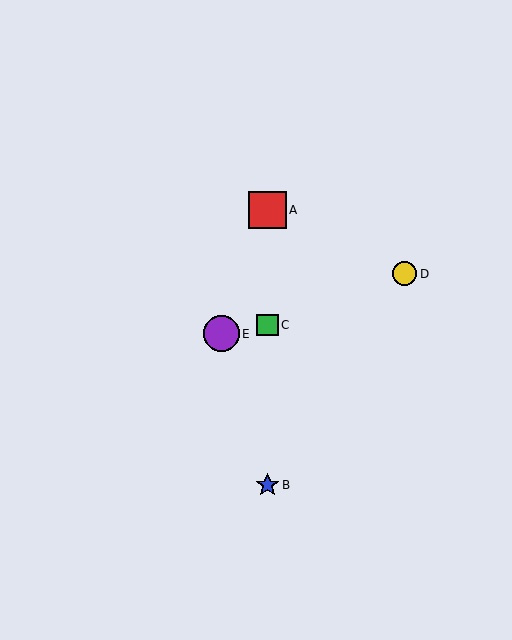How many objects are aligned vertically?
3 objects (A, B, C) are aligned vertically.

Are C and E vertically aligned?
No, C is at x≈268 and E is at x≈221.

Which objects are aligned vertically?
Objects A, B, C are aligned vertically.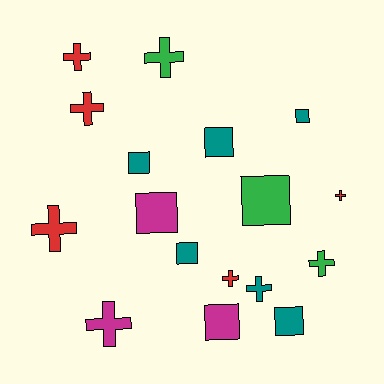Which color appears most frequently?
Teal, with 6 objects.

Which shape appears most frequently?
Cross, with 9 objects.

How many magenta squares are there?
There are 2 magenta squares.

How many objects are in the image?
There are 17 objects.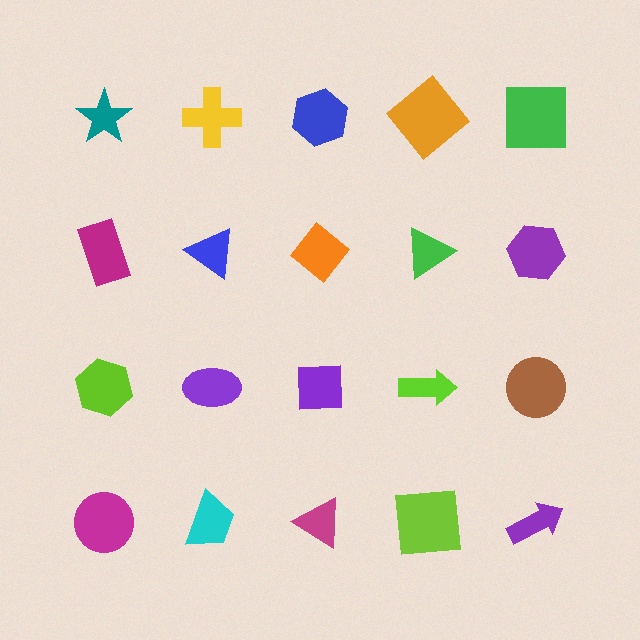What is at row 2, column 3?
An orange diamond.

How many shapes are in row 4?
5 shapes.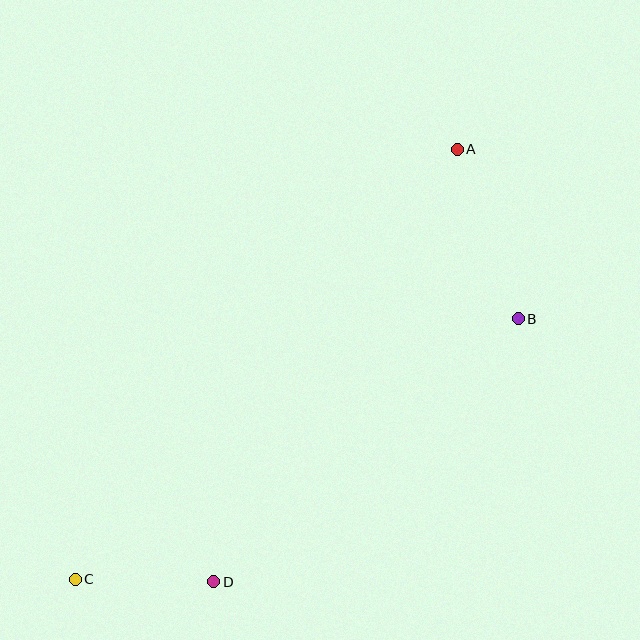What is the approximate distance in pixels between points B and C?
The distance between B and C is approximately 514 pixels.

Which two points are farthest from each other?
Points A and C are farthest from each other.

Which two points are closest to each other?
Points C and D are closest to each other.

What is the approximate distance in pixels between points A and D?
The distance between A and D is approximately 496 pixels.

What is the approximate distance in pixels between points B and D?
The distance between B and D is approximately 402 pixels.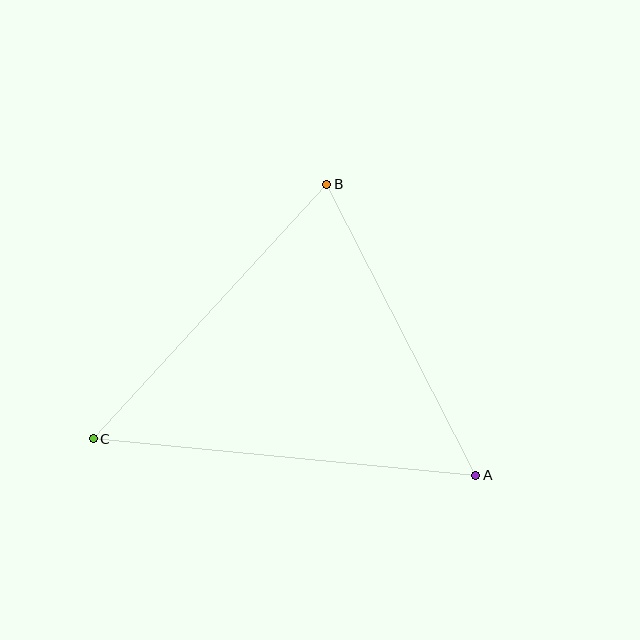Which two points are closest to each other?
Points A and B are closest to each other.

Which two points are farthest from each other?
Points A and C are farthest from each other.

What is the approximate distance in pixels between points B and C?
The distance between B and C is approximately 345 pixels.